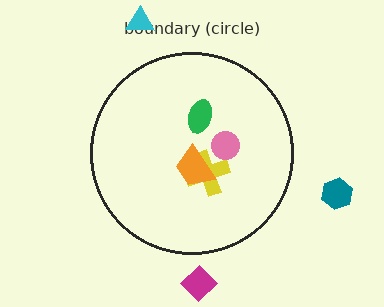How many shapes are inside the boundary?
4 inside, 3 outside.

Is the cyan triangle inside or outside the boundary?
Outside.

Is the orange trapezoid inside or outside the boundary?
Inside.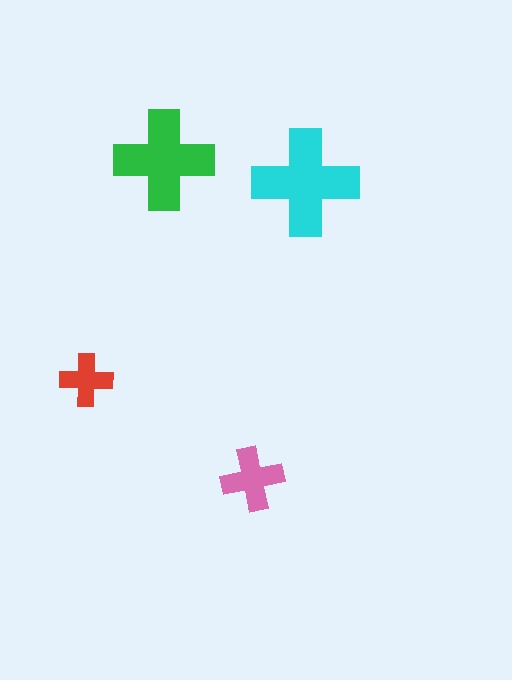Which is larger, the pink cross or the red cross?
The pink one.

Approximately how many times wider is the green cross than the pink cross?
About 1.5 times wider.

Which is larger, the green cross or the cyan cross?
The cyan one.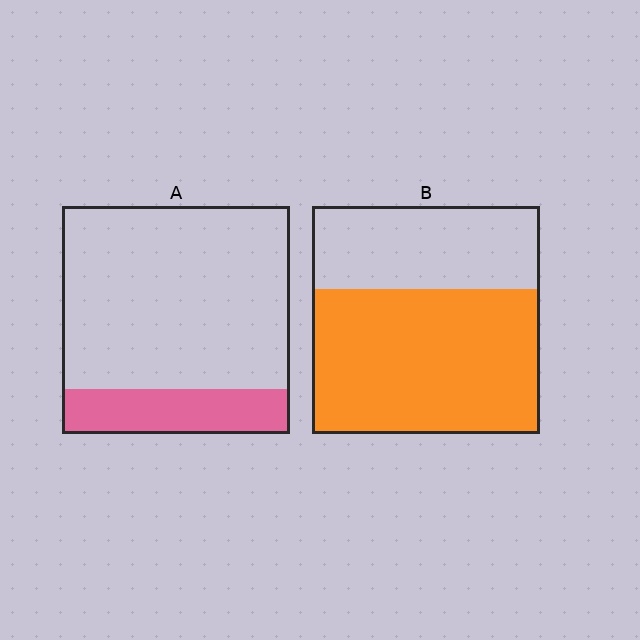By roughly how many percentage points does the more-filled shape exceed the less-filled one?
By roughly 45 percentage points (B over A).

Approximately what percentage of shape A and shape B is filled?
A is approximately 20% and B is approximately 65%.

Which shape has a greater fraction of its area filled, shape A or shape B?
Shape B.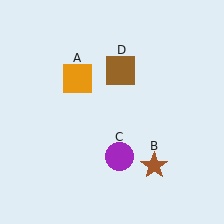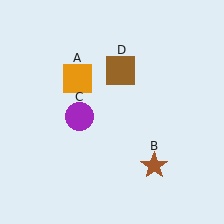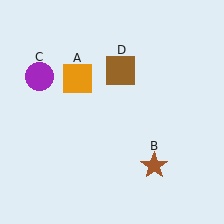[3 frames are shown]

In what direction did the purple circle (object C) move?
The purple circle (object C) moved up and to the left.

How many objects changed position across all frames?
1 object changed position: purple circle (object C).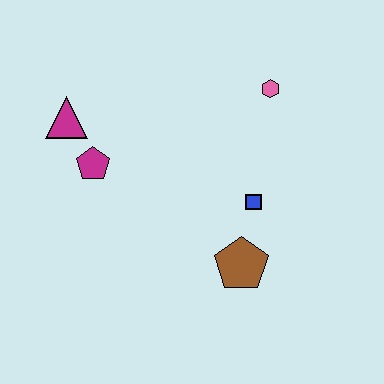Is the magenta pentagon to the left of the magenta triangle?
No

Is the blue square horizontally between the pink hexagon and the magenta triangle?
Yes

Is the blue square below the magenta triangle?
Yes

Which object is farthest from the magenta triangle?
The brown pentagon is farthest from the magenta triangle.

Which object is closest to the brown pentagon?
The blue square is closest to the brown pentagon.